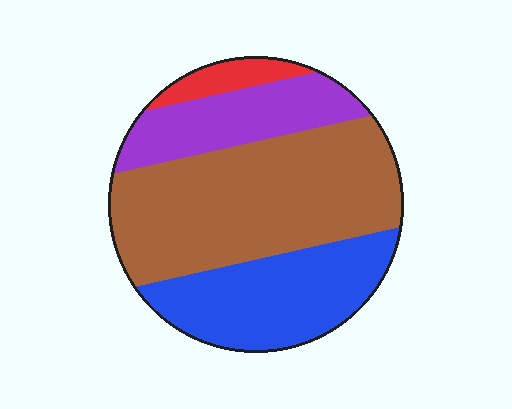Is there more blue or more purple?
Blue.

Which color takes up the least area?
Red, at roughly 5%.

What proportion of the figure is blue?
Blue takes up about one quarter (1/4) of the figure.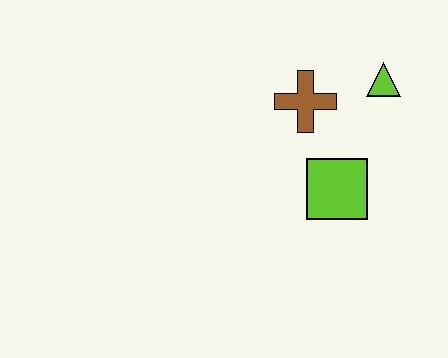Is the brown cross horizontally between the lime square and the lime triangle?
No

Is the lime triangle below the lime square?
No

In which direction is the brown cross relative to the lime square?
The brown cross is above the lime square.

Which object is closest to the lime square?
The brown cross is closest to the lime square.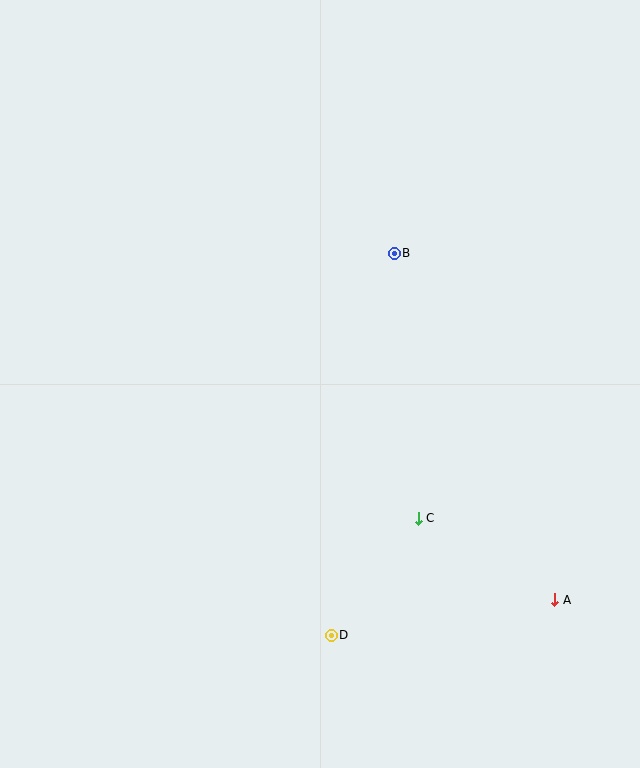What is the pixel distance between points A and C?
The distance between A and C is 159 pixels.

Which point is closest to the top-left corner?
Point B is closest to the top-left corner.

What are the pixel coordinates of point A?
Point A is at (555, 600).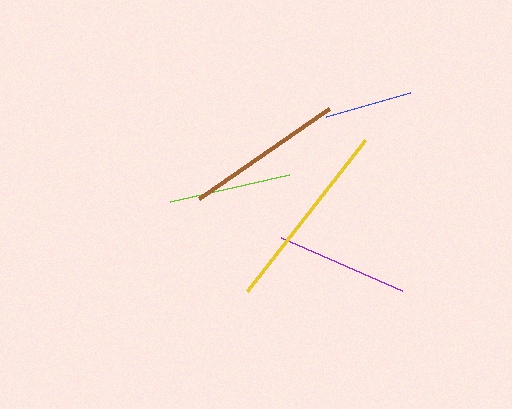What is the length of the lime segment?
The lime segment is approximately 122 pixels long.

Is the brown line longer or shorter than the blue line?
The brown line is longer than the blue line.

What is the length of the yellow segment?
The yellow segment is approximately 191 pixels long.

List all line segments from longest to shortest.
From longest to shortest: yellow, brown, purple, lime, blue.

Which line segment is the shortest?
The blue line is the shortest at approximately 88 pixels.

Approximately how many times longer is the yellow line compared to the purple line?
The yellow line is approximately 1.4 times the length of the purple line.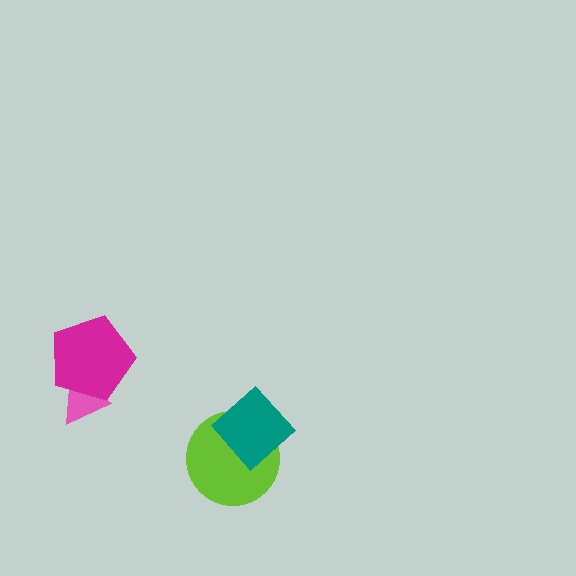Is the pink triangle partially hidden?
Yes, it is partially covered by another shape.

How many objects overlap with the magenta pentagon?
1 object overlaps with the magenta pentagon.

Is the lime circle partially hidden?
Yes, it is partially covered by another shape.